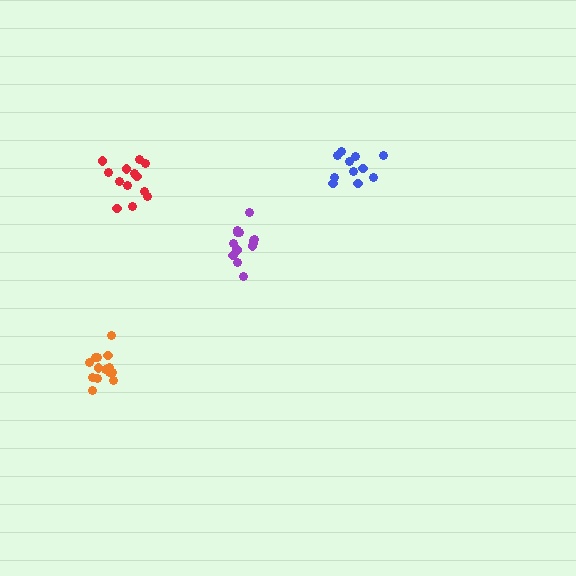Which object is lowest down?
The orange cluster is bottommost.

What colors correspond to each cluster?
The clusters are colored: blue, red, purple, orange.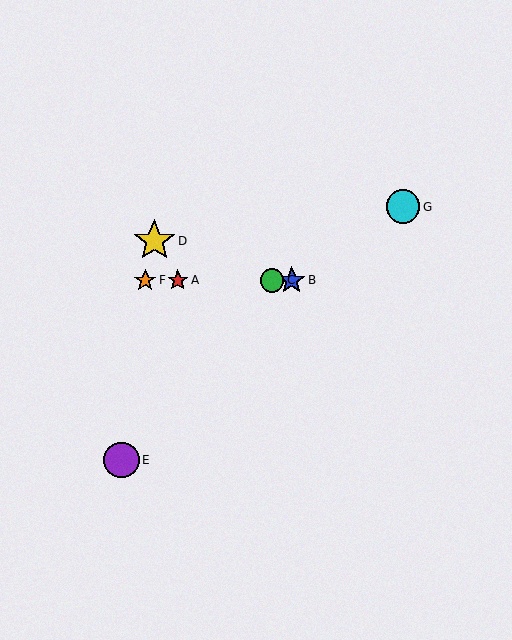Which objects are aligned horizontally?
Objects A, B, C, F are aligned horizontally.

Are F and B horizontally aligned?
Yes, both are at y≈280.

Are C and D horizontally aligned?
No, C is at y≈280 and D is at y≈241.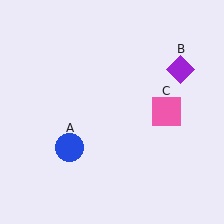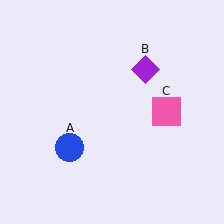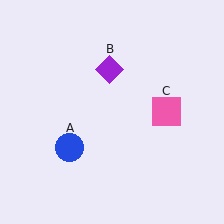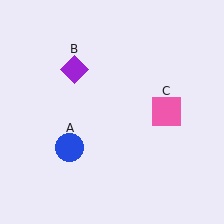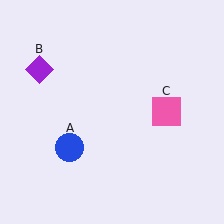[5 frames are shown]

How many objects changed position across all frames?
1 object changed position: purple diamond (object B).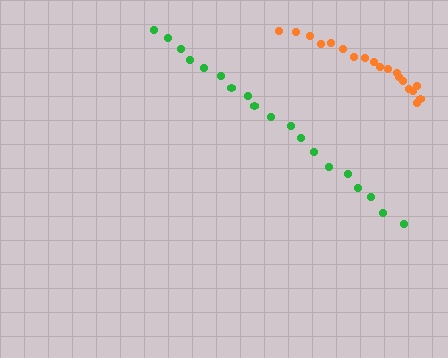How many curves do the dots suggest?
There are 2 distinct paths.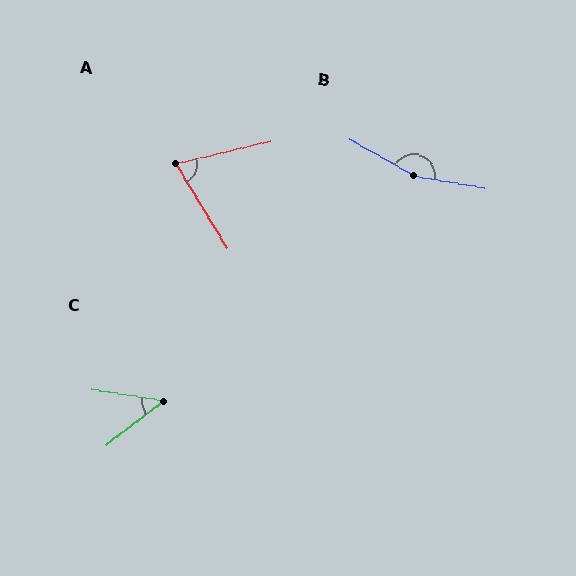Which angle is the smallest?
C, at approximately 46 degrees.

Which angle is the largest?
B, at approximately 160 degrees.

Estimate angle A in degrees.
Approximately 72 degrees.